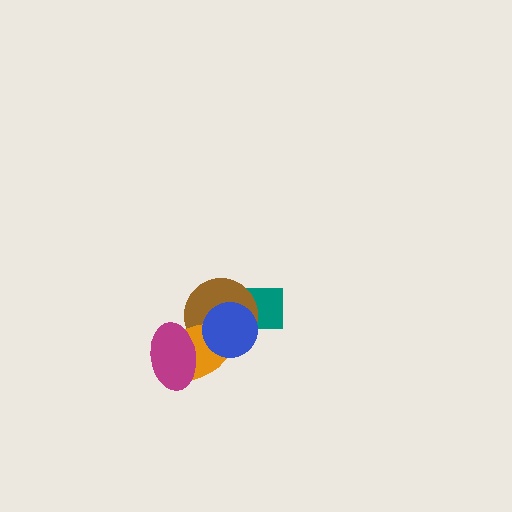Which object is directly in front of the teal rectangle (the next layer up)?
The brown circle is directly in front of the teal rectangle.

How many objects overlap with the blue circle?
3 objects overlap with the blue circle.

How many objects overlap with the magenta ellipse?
2 objects overlap with the magenta ellipse.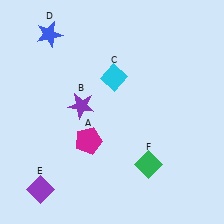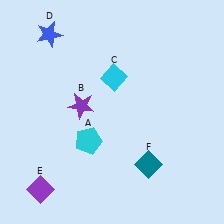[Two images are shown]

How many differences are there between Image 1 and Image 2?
There are 2 differences between the two images.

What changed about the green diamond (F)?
In Image 1, F is green. In Image 2, it changed to teal.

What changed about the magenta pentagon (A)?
In Image 1, A is magenta. In Image 2, it changed to cyan.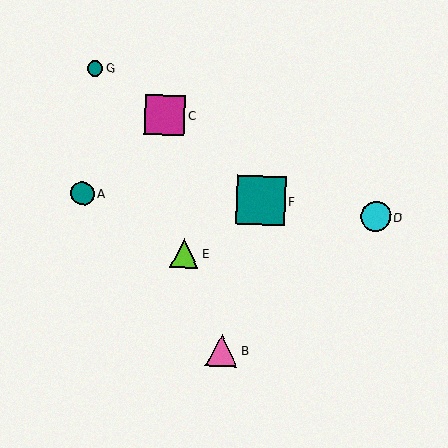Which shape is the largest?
The teal square (labeled F) is the largest.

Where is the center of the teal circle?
The center of the teal circle is at (83, 193).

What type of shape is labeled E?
Shape E is a lime triangle.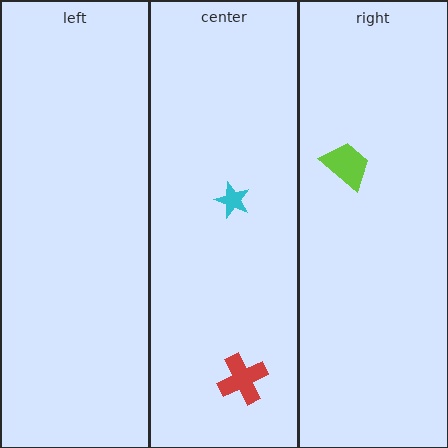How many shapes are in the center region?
2.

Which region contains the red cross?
The center region.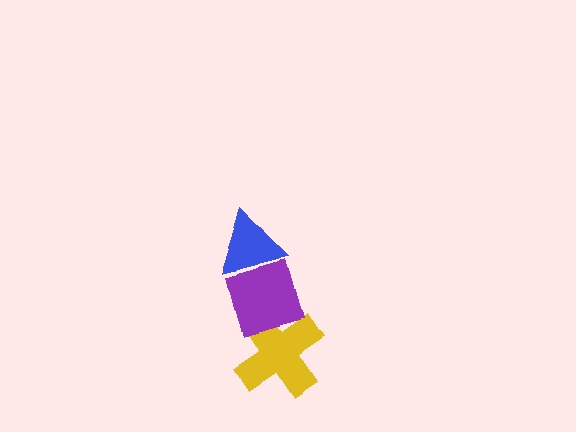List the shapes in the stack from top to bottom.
From top to bottom: the blue triangle, the purple diamond, the yellow cross.